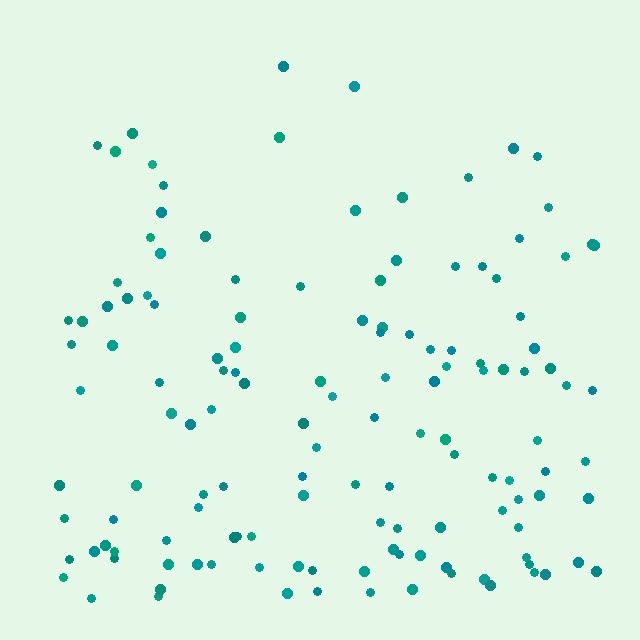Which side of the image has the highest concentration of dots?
The bottom.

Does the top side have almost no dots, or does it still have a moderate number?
Still a moderate number, just noticeably fewer than the bottom.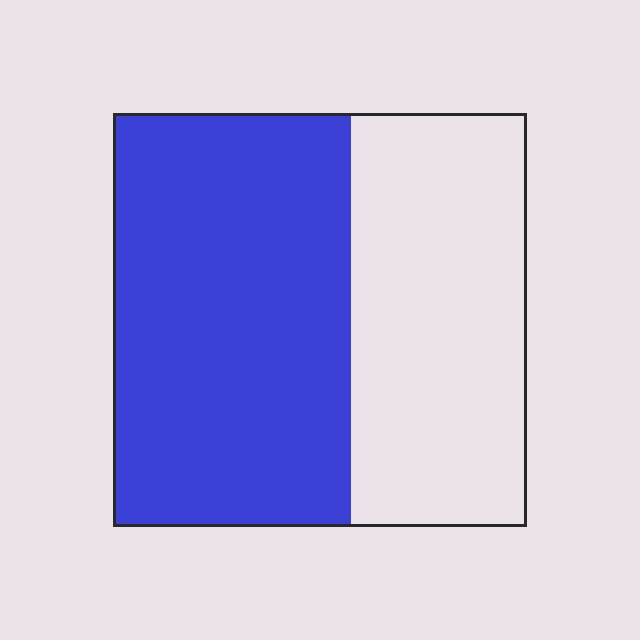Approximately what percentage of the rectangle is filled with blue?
Approximately 55%.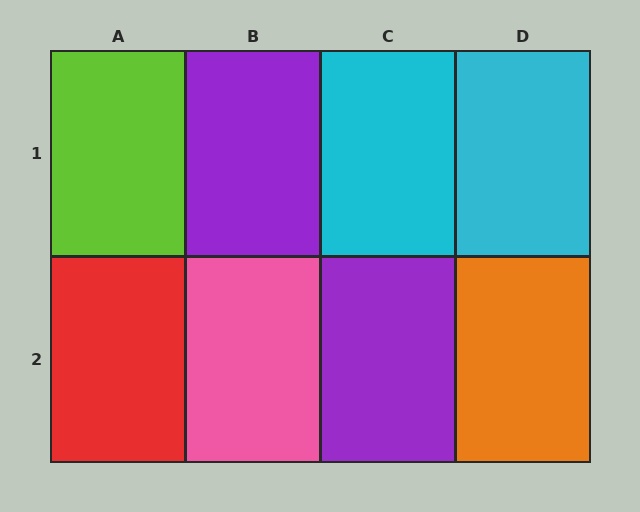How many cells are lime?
1 cell is lime.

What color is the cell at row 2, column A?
Red.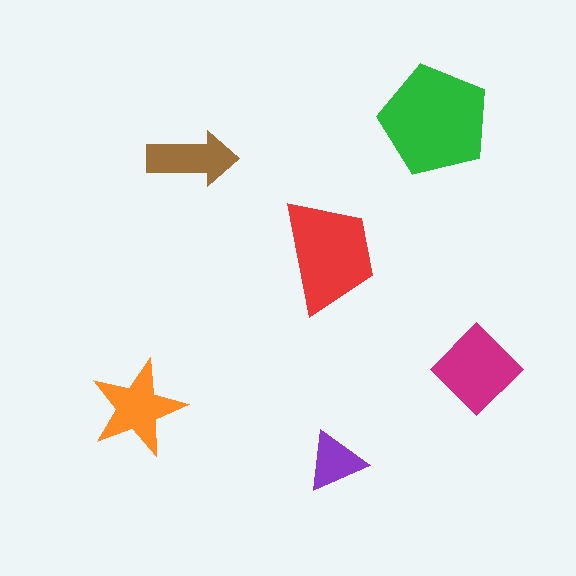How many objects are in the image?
There are 6 objects in the image.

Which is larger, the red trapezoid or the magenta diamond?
The red trapezoid.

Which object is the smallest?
The purple triangle.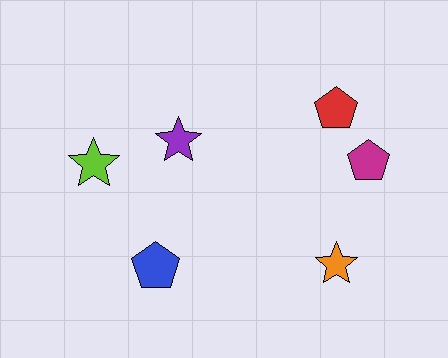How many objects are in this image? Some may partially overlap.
There are 6 objects.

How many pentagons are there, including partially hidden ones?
There are 3 pentagons.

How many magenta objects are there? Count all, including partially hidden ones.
There is 1 magenta object.